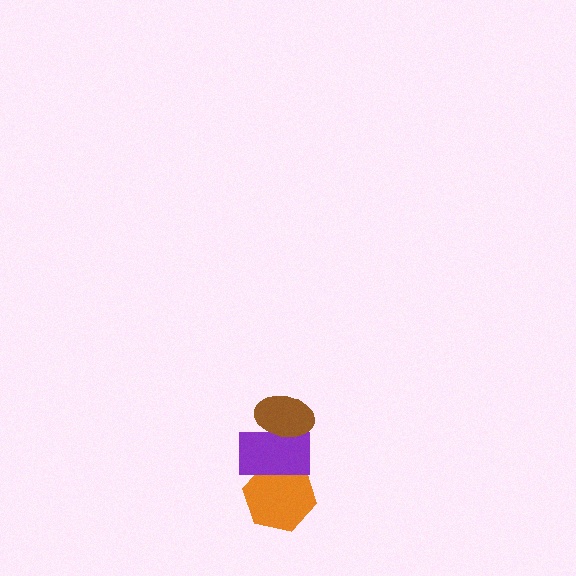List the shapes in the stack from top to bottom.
From top to bottom: the brown ellipse, the purple rectangle, the orange hexagon.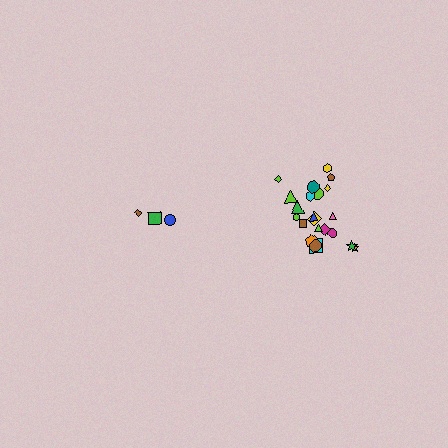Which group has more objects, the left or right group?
The right group.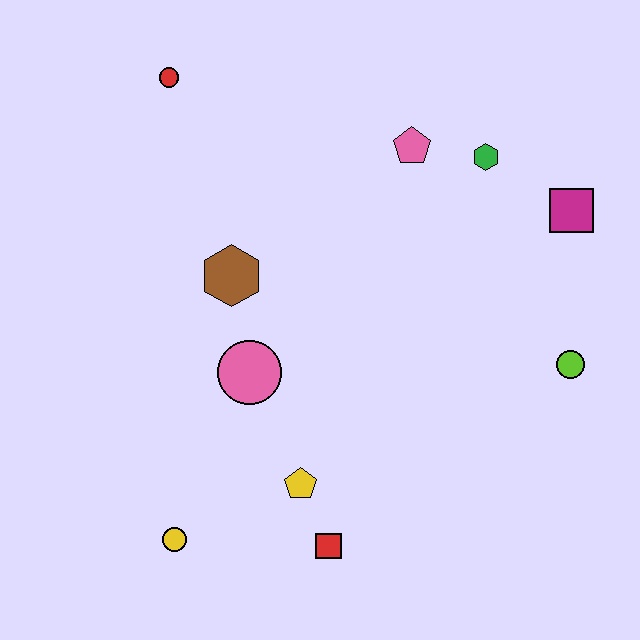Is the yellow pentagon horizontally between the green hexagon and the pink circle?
Yes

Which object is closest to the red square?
The yellow pentagon is closest to the red square.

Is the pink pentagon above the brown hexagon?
Yes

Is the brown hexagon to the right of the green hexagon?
No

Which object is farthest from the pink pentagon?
The yellow circle is farthest from the pink pentagon.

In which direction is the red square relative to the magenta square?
The red square is below the magenta square.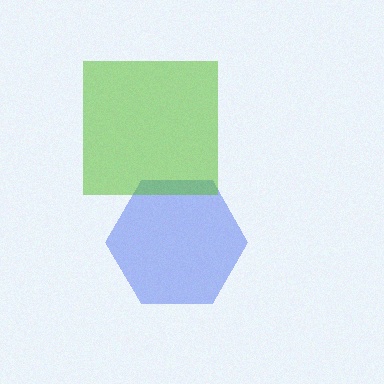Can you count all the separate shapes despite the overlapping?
Yes, there are 2 separate shapes.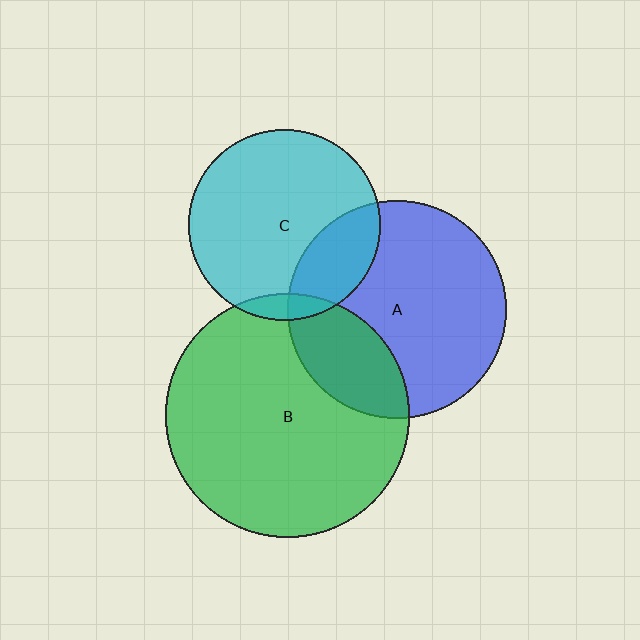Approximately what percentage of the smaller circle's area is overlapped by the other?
Approximately 25%.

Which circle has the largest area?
Circle B (green).